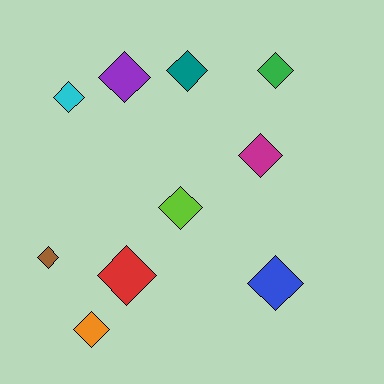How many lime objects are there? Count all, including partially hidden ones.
There is 1 lime object.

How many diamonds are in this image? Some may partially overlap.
There are 10 diamonds.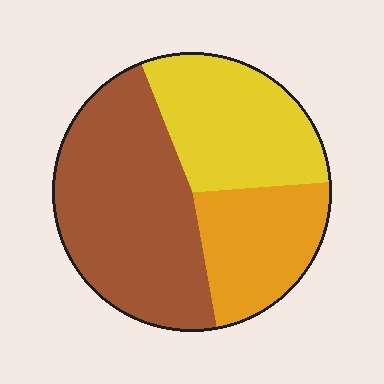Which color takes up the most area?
Brown, at roughly 45%.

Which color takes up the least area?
Orange, at roughly 25%.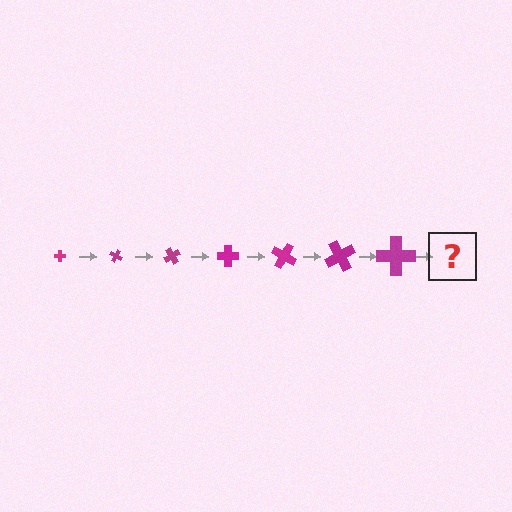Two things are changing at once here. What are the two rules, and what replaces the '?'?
The two rules are that the cross grows larger each step and it rotates 30 degrees each step. The '?' should be a cross, larger than the previous one and rotated 210 degrees from the start.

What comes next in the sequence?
The next element should be a cross, larger than the previous one and rotated 210 degrees from the start.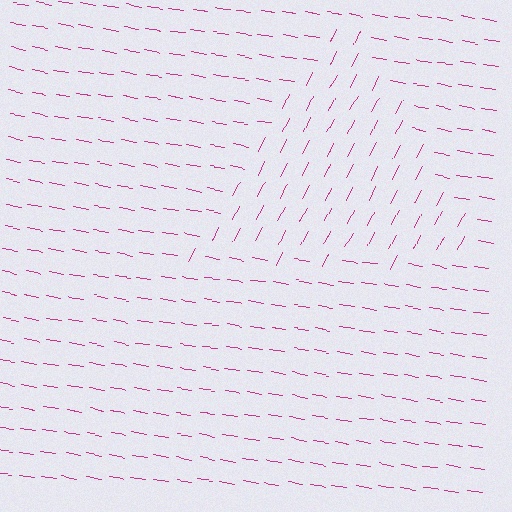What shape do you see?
I see a triangle.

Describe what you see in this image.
The image is filled with small magenta line segments. A triangle region in the image has lines oriented differently from the surrounding lines, creating a visible texture boundary.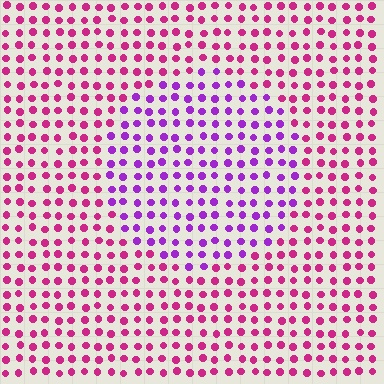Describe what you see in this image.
The image is filled with small magenta elements in a uniform arrangement. A circle-shaped region is visible where the elements are tinted to a slightly different hue, forming a subtle color boundary.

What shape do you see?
I see a circle.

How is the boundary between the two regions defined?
The boundary is defined purely by a slight shift in hue (about 41 degrees). Spacing, size, and orientation are identical on both sides.